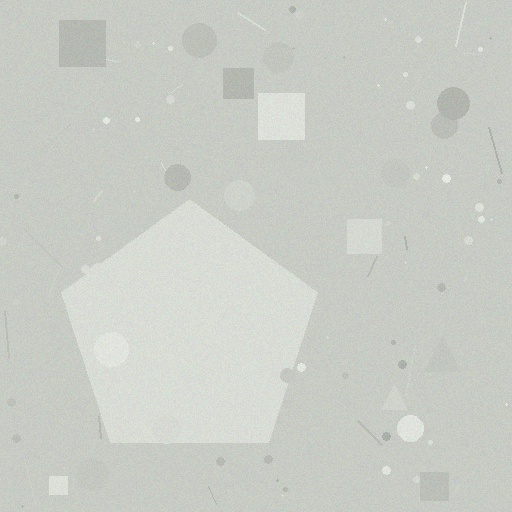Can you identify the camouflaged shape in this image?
The camouflaged shape is a pentagon.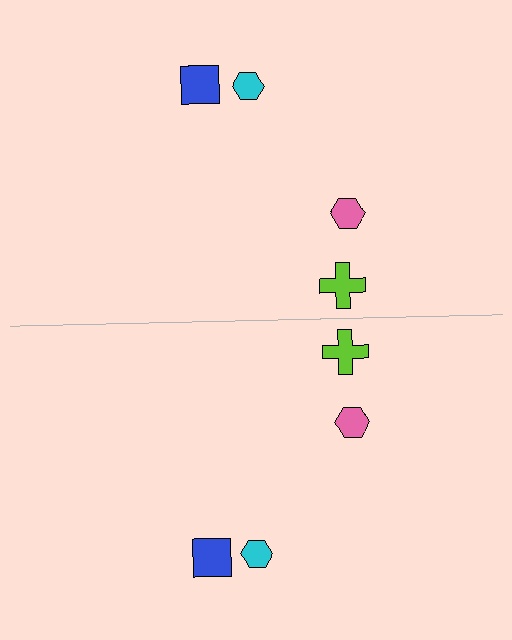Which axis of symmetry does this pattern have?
The pattern has a horizontal axis of symmetry running through the center of the image.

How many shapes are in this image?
There are 8 shapes in this image.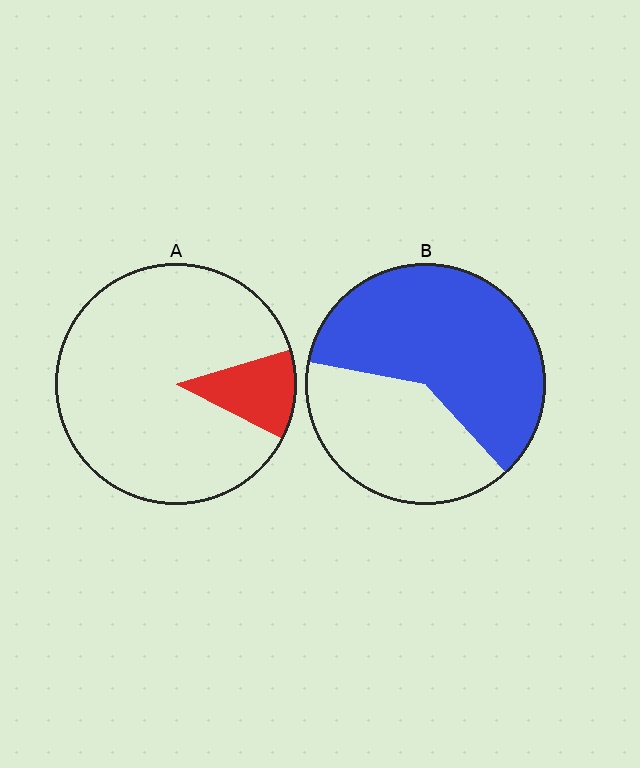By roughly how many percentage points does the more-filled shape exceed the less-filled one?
By roughly 50 percentage points (B over A).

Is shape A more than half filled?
No.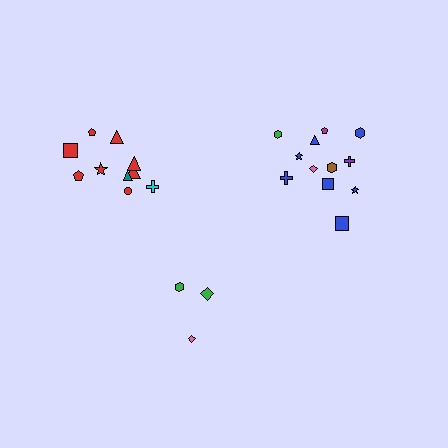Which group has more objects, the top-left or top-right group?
The top-right group.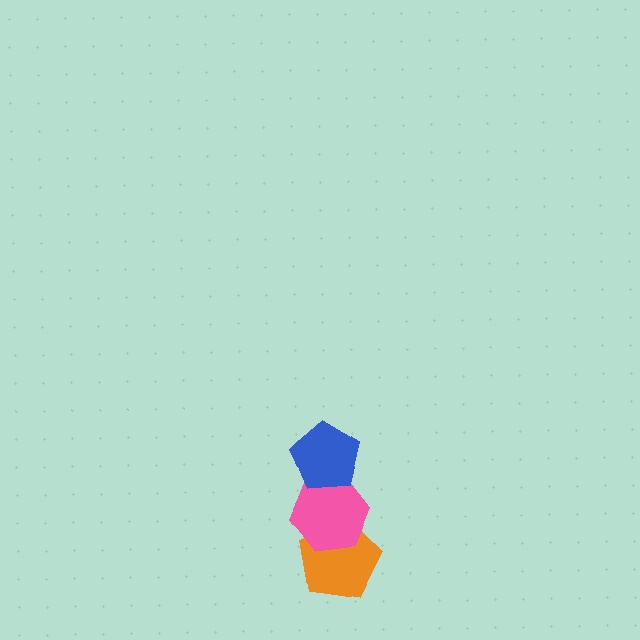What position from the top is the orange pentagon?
The orange pentagon is 3rd from the top.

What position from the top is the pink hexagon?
The pink hexagon is 2nd from the top.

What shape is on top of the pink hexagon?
The blue pentagon is on top of the pink hexagon.